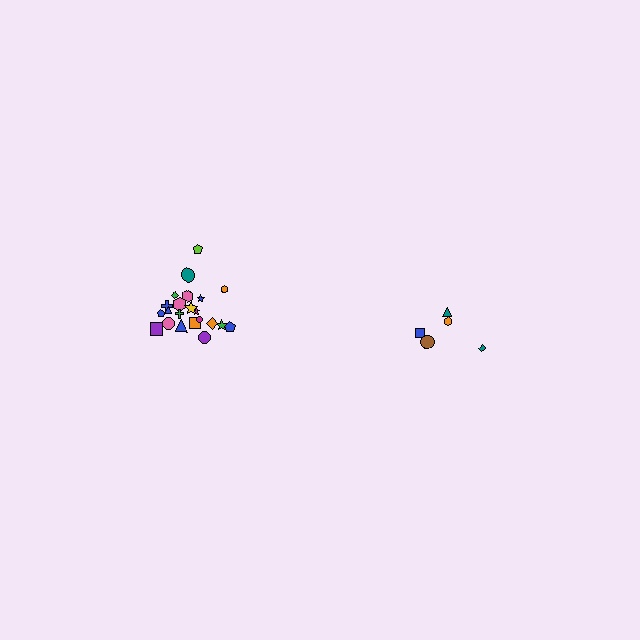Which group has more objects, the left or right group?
The left group.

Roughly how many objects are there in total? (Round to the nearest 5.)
Roughly 25 objects in total.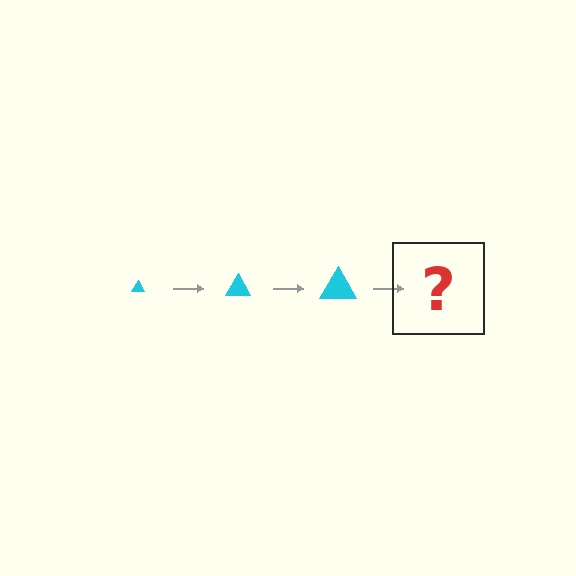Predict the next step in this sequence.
The next step is a cyan triangle, larger than the previous one.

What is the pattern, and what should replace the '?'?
The pattern is that the triangle gets progressively larger each step. The '?' should be a cyan triangle, larger than the previous one.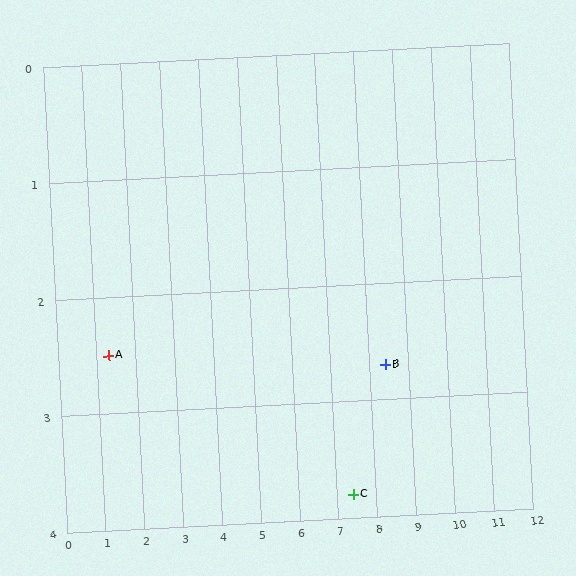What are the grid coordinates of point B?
Point B is at approximately (8.4, 2.7).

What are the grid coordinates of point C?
Point C is at approximately (7.4, 3.8).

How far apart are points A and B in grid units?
Points A and B are about 7.1 grid units apart.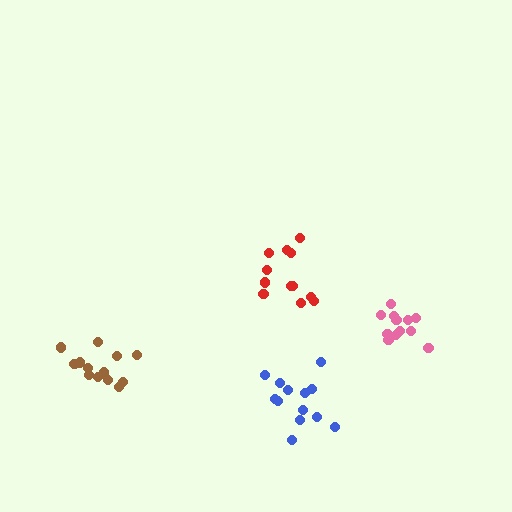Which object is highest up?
The red cluster is topmost.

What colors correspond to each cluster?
The clusters are colored: blue, brown, pink, red.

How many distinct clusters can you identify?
There are 4 distinct clusters.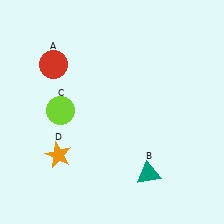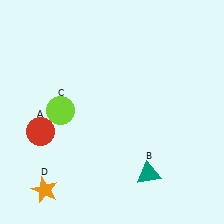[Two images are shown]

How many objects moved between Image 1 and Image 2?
2 objects moved between the two images.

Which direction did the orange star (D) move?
The orange star (D) moved down.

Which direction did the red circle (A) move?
The red circle (A) moved down.